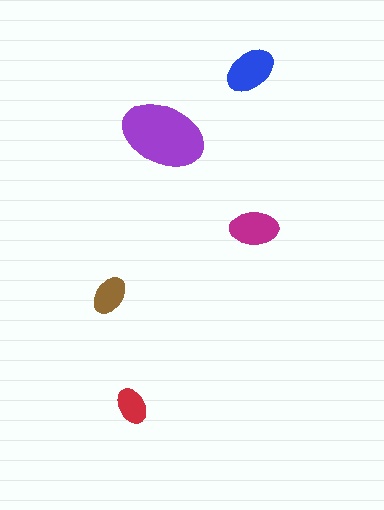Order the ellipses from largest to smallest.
the purple one, the blue one, the magenta one, the brown one, the red one.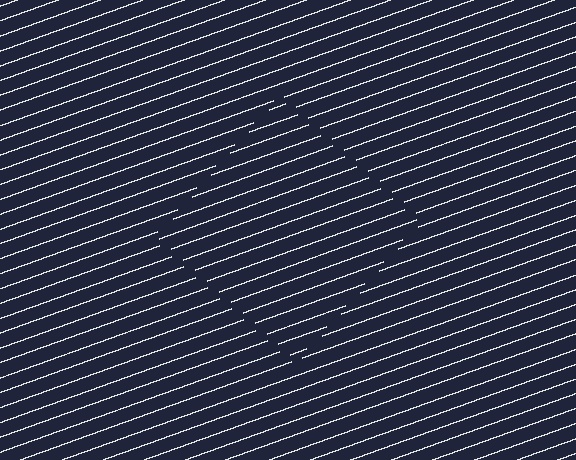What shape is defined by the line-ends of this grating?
An illusory square. The interior of the shape contains the same grating, shifted by half a period — the contour is defined by the phase discontinuity where line-ends from the inner and outer gratings abut.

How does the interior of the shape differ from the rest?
The interior of the shape contains the same grating, shifted by half a period — the contour is defined by the phase discontinuity where line-ends from the inner and outer gratings abut.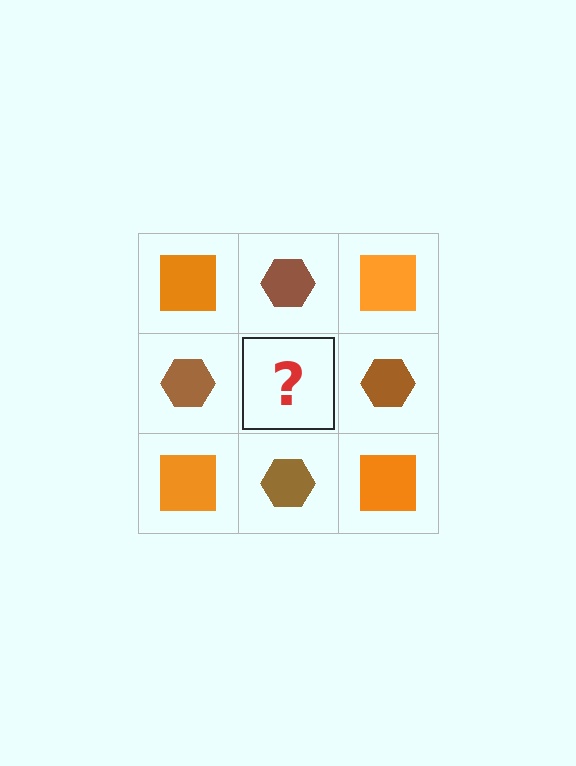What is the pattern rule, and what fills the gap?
The rule is that it alternates orange square and brown hexagon in a checkerboard pattern. The gap should be filled with an orange square.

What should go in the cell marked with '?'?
The missing cell should contain an orange square.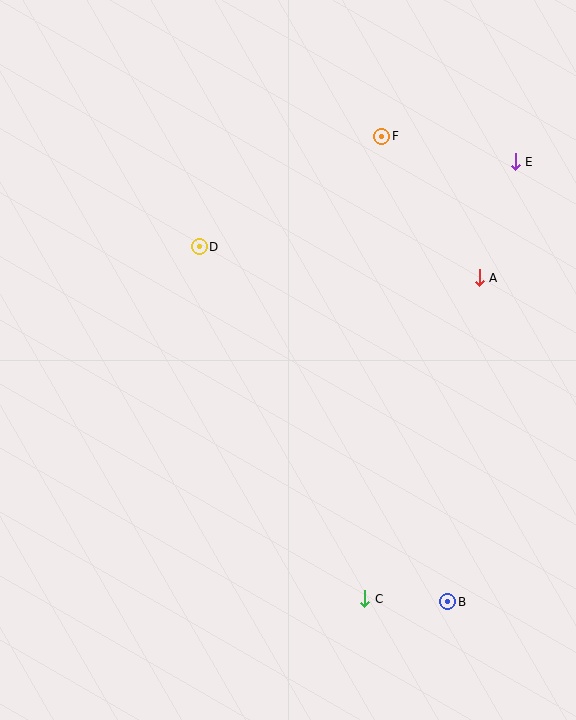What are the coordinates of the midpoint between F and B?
The midpoint between F and B is at (415, 369).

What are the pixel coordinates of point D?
Point D is at (199, 247).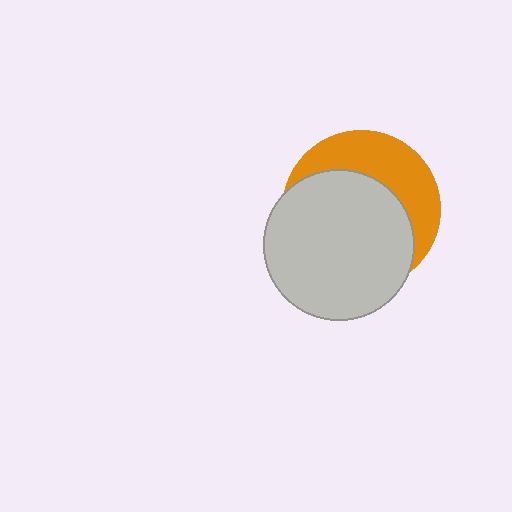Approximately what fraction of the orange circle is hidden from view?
Roughly 63% of the orange circle is hidden behind the light gray circle.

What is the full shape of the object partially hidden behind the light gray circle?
The partially hidden object is an orange circle.